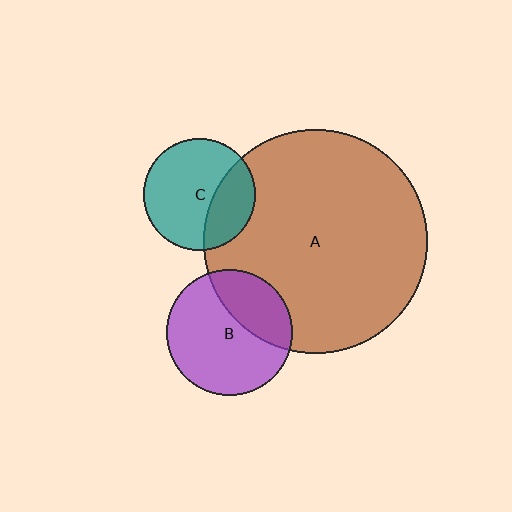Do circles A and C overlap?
Yes.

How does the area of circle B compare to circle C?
Approximately 1.3 times.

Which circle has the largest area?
Circle A (brown).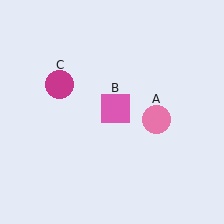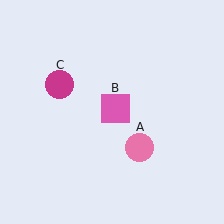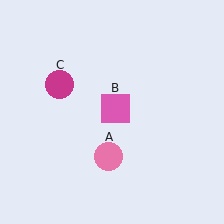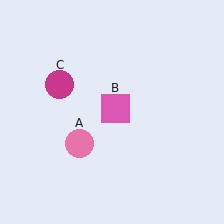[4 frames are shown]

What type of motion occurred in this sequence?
The pink circle (object A) rotated clockwise around the center of the scene.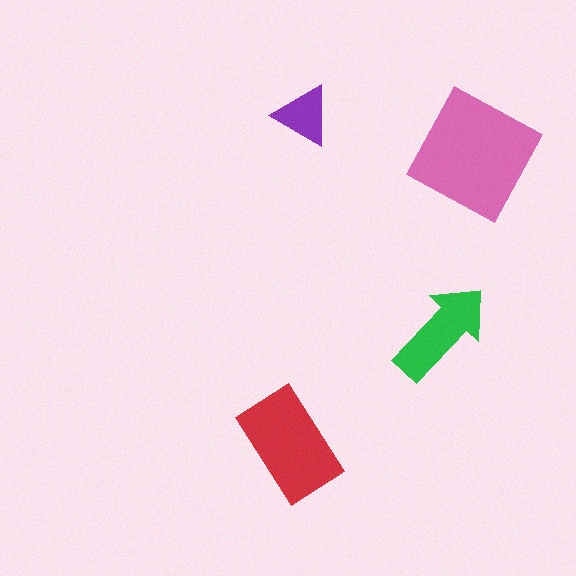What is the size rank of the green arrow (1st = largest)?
3rd.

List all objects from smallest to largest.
The purple triangle, the green arrow, the red rectangle, the pink square.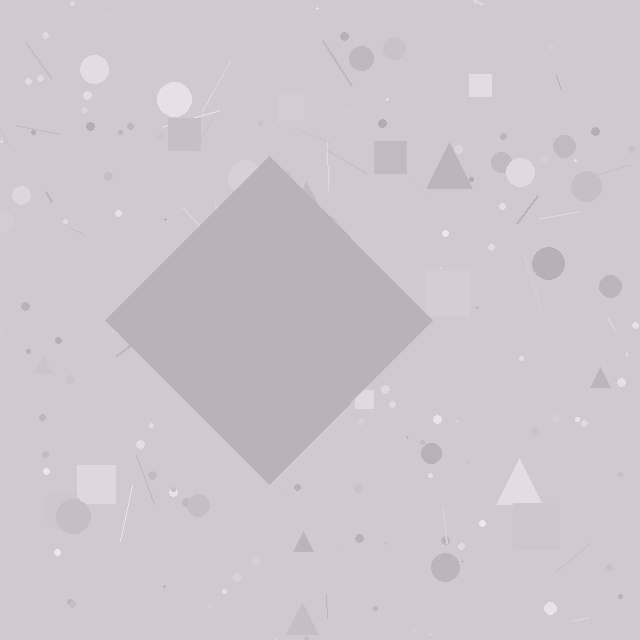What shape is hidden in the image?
A diamond is hidden in the image.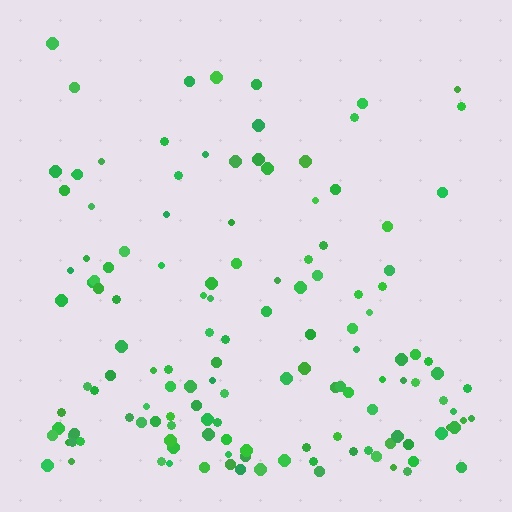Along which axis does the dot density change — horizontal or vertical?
Vertical.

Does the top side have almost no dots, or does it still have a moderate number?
Still a moderate number, just noticeably fewer than the bottom.